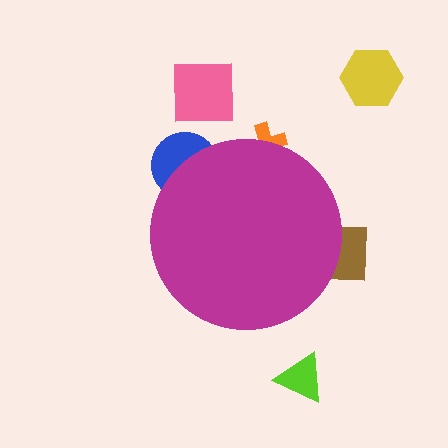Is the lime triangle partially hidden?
No, the lime triangle is fully visible.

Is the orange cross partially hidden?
Yes, the orange cross is partially hidden behind the magenta circle.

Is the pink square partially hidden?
No, the pink square is fully visible.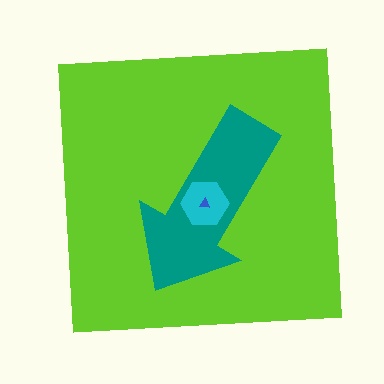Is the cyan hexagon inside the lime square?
Yes.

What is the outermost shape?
The lime square.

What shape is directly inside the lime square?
The teal arrow.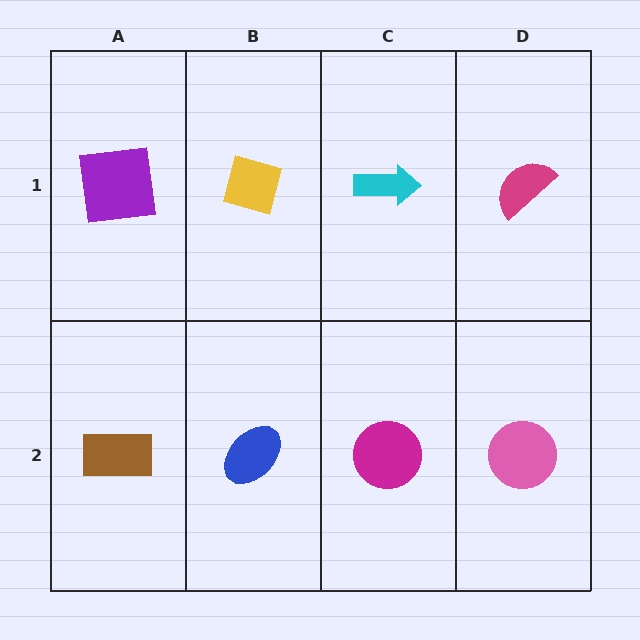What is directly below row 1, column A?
A brown rectangle.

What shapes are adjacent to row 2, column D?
A magenta semicircle (row 1, column D), a magenta circle (row 2, column C).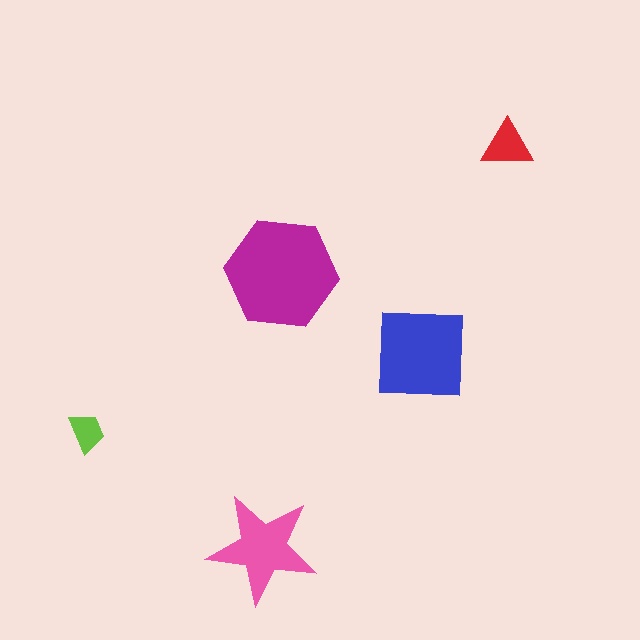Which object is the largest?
The magenta hexagon.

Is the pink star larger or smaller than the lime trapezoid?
Larger.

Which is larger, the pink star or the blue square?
The blue square.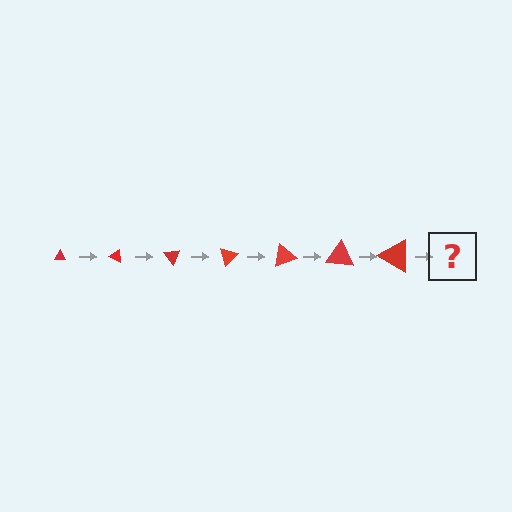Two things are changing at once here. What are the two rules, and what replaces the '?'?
The two rules are that the triangle grows larger each step and it rotates 25 degrees each step. The '?' should be a triangle, larger than the previous one and rotated 175 degrees from the start.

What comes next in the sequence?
The next element should be a triangle, larger than the previous one and rotated 175 degrees from the start.